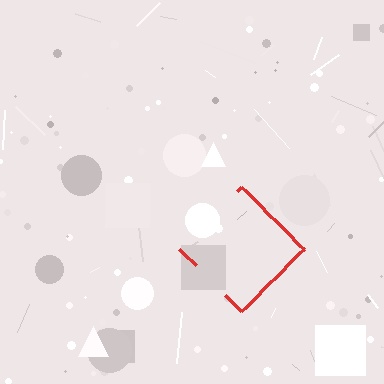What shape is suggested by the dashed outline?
The dashed outline suggests a diamond.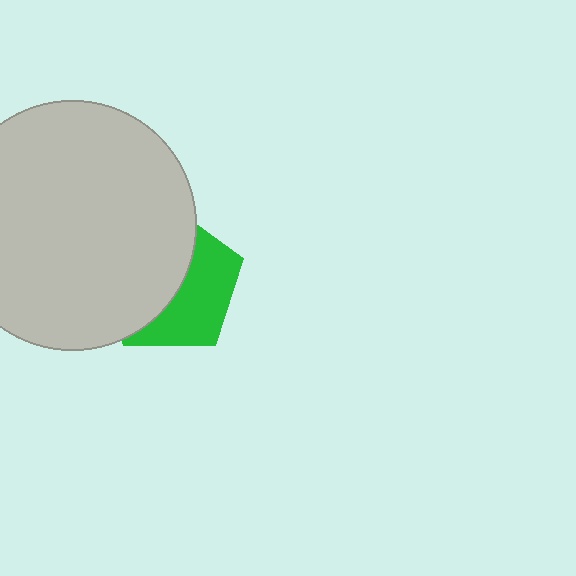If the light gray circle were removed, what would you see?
You would see the complete green pentagon.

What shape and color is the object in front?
The object in front is a light gray circle.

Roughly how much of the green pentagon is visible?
A small part of it is visible (roughly 44%).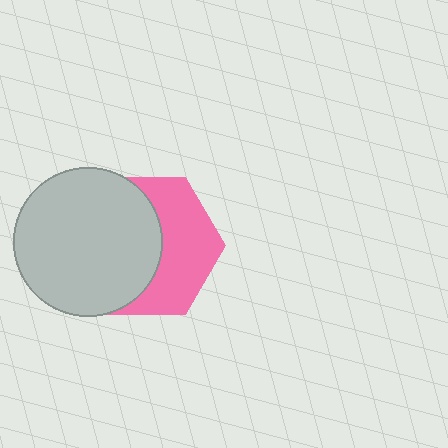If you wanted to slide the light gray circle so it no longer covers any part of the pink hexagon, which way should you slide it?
Slide it left — that is the most direct way to separate the two shapes.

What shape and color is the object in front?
The object in front is a light gray circle.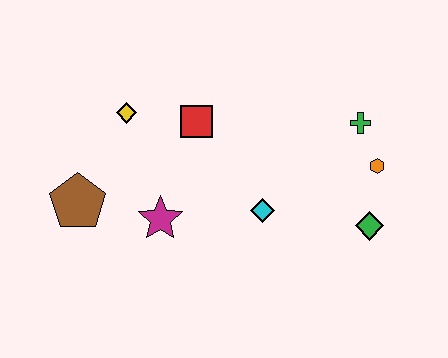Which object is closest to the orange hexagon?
The green cross is closest to the orange hexagon.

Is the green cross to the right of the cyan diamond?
Yes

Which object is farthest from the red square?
The green diamond is farthest from the red square.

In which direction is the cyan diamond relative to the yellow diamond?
The cyan diamond is to the right of the yellow diamond.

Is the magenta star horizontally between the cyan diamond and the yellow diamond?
Yes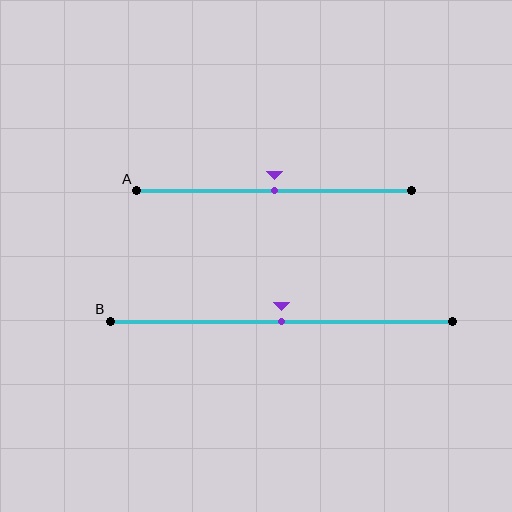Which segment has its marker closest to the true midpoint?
Segment A has its marker closest to the true midpoint.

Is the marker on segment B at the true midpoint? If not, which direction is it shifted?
Yes, the marker on segment B is at the true midpoint.